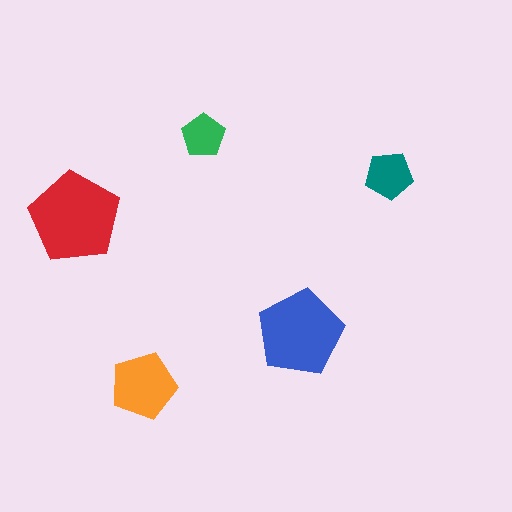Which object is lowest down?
The orange pentagon is bottommost.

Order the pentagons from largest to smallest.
the red one, the blue one, the orange one, the teal one, the green one.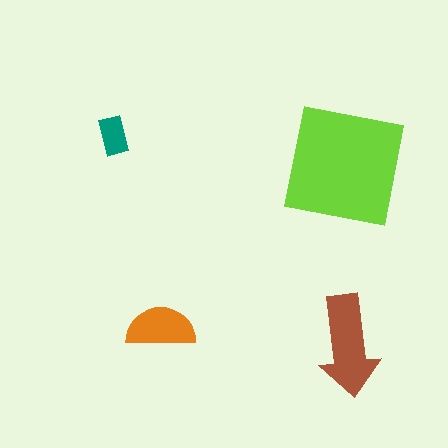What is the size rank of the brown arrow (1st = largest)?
2nd.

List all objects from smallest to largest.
The teal rectangle, the orange semicircle, the brown arrow, the lime square.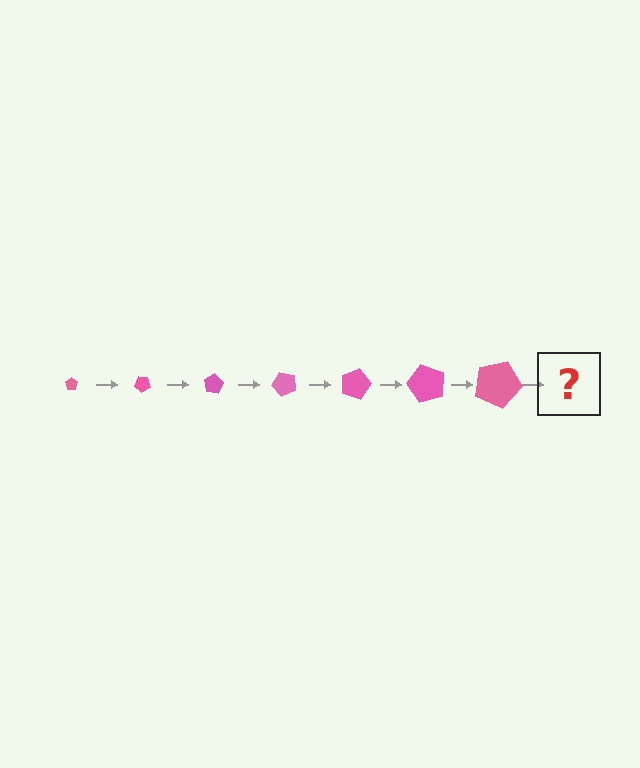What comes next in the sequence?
The next element should be a pentagon, larger than the previous one and rotated 280 degrees from the start.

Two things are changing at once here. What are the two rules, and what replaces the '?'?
The two rules are that the pentagon grows larger each step and it rotates 40 degrees each step. The '?' should be a pentagon, larger than the previous one and rotated 280 degrees from the start.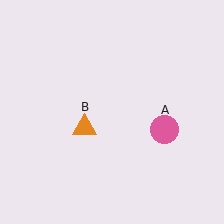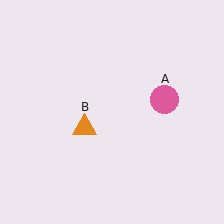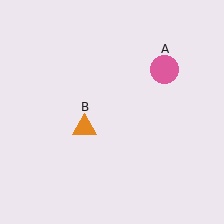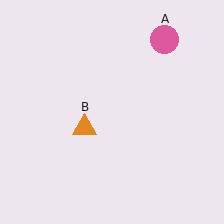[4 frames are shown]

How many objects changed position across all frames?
1 object changed position: pink circle (object A).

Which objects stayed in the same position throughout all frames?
Orange triangle (object B) remained stationary.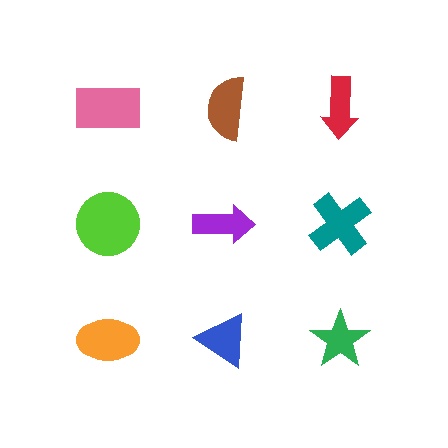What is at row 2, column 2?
A purple arrow.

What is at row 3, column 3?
A green star.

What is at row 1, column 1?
A pink rectangle.